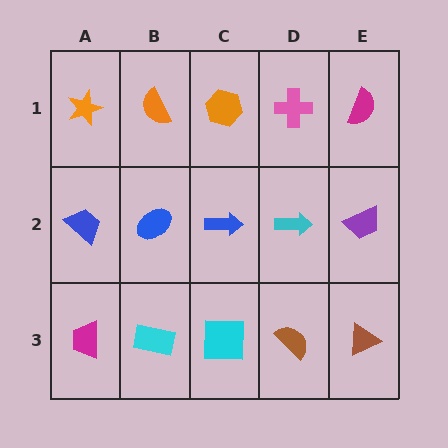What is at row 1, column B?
An orange semicircle.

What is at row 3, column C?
A cyan square.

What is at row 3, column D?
A brown semicircle.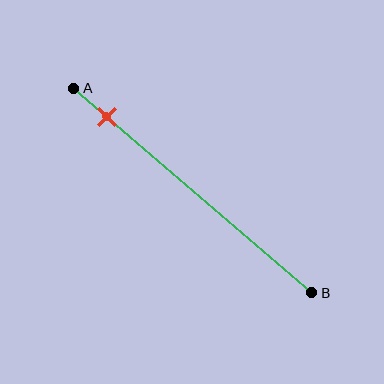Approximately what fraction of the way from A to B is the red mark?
The red mark is approximately 15% of the way from A to B.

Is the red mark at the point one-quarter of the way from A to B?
No, the mark is at about 15% from A, not at the 25% one-quarter point.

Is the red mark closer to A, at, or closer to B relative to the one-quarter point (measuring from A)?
The red mark is closer to point A than the one-quarter point of segment AB.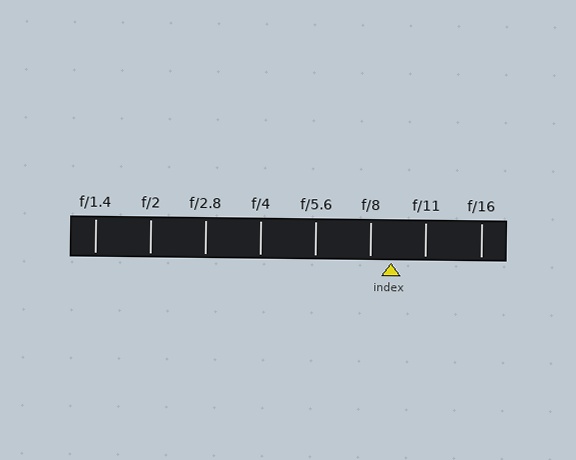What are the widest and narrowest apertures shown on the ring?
The widest aperture shown is f/1.4 and the narrowest is f/16.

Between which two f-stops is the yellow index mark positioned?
The index mark is between f/8 and f/11.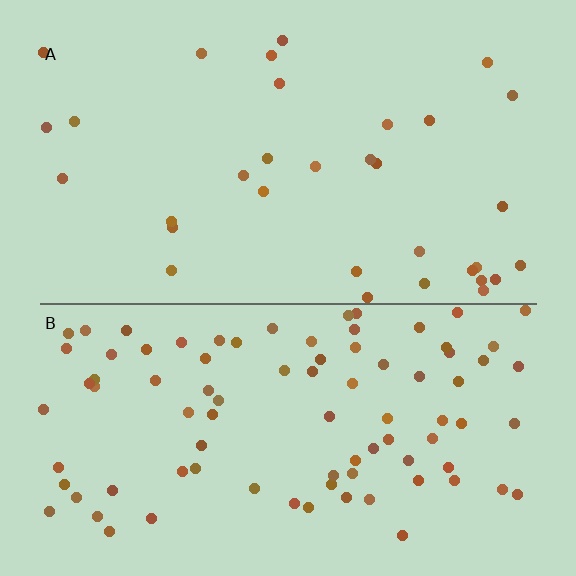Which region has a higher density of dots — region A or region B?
B (the bottom).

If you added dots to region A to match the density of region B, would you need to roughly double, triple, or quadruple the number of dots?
Approximately triple.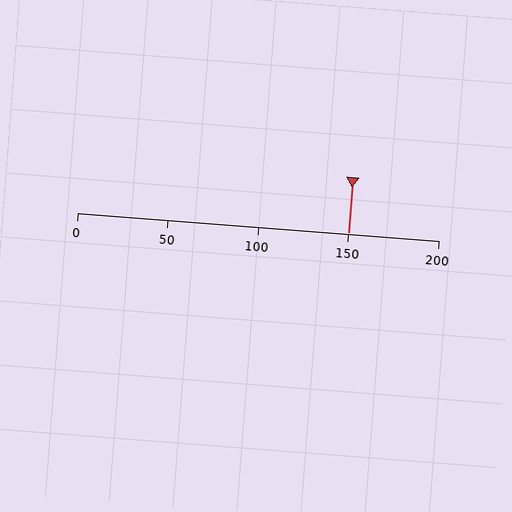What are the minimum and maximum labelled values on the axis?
The axis runs from 0 to 200.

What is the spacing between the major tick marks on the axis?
The major ticks are spaced 50 apart.